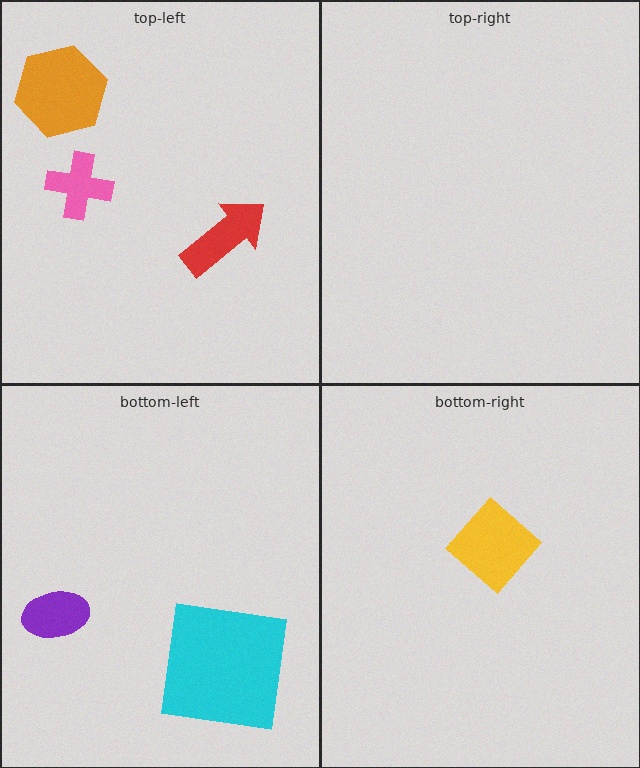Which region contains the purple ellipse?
The bottom-left region.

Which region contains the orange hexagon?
The top-left region.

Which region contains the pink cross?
The top-left region.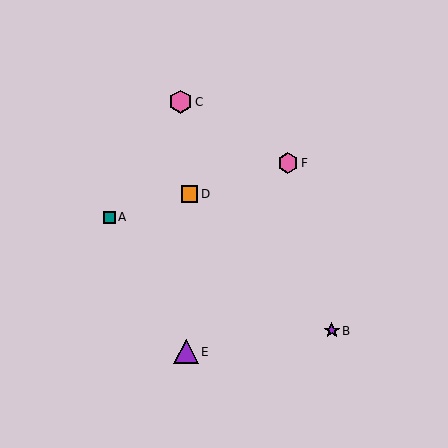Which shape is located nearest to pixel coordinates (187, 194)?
The orange square (labeled D) at (189, 194) is nearest to that location.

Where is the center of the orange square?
The center of the orange square is at (189, 194).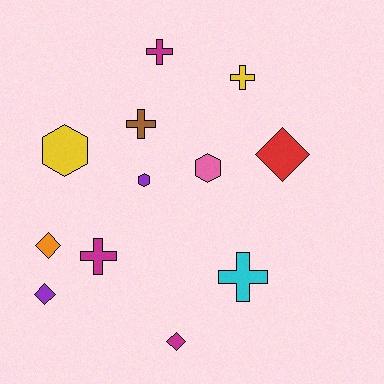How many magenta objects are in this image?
There are 3 magenta objects.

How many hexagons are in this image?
There are 3 hexagons.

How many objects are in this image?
There are 12 objects.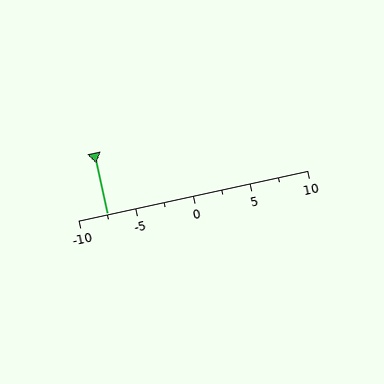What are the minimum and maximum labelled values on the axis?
The axis runs from -10 to 10.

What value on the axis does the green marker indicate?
The marker indicates approximately -7.5.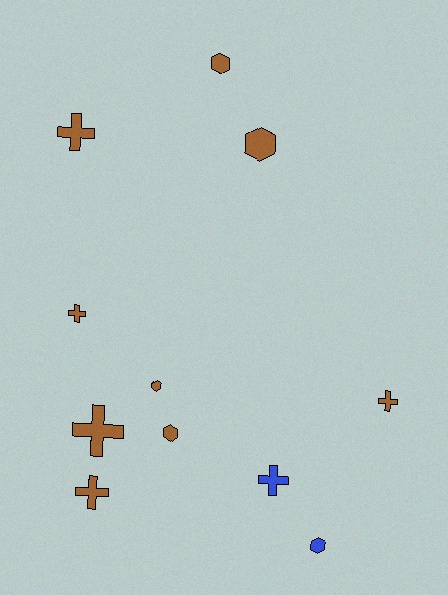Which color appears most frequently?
Brown, with 9 objects.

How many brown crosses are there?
There are 5 brown crosses.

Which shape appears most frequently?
Cross, with 6 objects.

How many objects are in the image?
There are 11 objects.